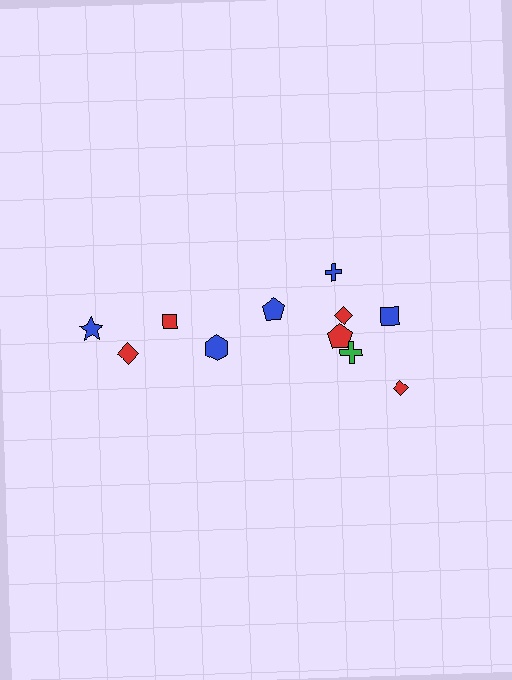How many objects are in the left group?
There are 4 objects.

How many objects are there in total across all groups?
There are 11 objects.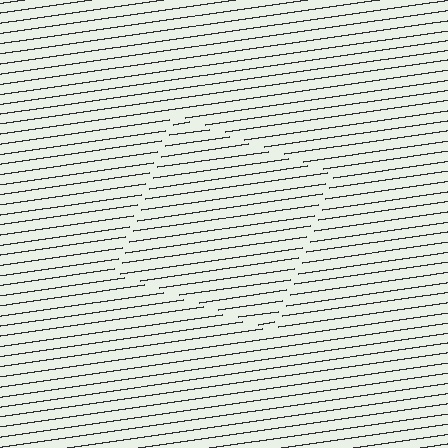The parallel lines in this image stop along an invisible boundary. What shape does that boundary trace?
An illusory square. The interior of the shape contains the same grating, shifted by half a period — the contour is defined by the phase discontinuity where line-ends from the inner and outer gratings abut.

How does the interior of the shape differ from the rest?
The interior of the shape contains the same grating, shifted by half a period — the contour is defined by the phase discontinuity where line-ends from the inner and outer gratings abut.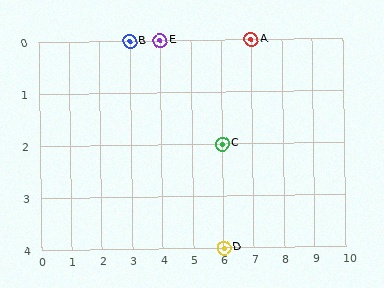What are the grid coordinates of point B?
Point B is at grid coordinates (3, 0).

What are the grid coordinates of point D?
Point D is at grid coordinates (6, 4).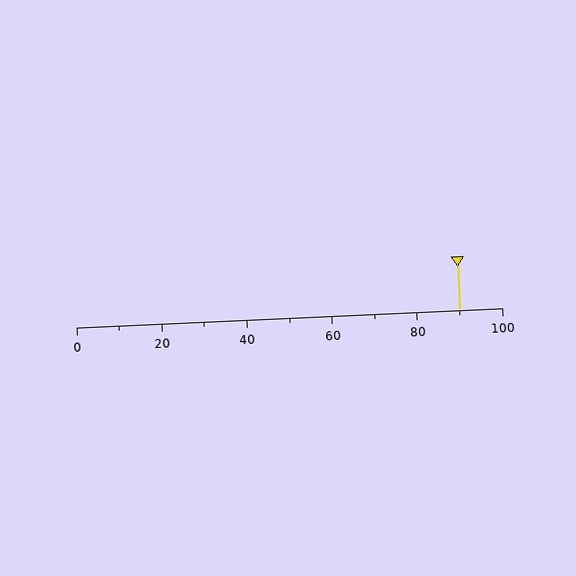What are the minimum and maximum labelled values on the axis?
The axis runs from 0 to 100.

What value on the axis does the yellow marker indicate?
The marker indicates approximately 90.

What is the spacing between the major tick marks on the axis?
The major ticks are spaced 20 apart.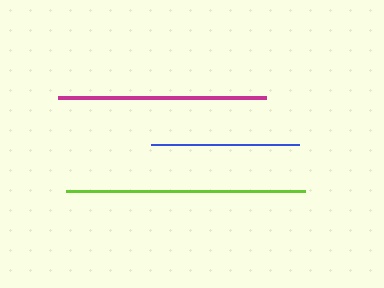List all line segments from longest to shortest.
From longest to shortest: lime, magenta, blue.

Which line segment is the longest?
The lime line is the longest at approximately 239 pixels.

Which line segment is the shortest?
The blue line is the shortest at approximately 147 pixels.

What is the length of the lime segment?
The lime segment is approximately 239 pixels long.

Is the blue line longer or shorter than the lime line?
The lime line is longer than the blue line.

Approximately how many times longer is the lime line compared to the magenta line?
The lime line is approximately 1.2 times the length of the magenta line.